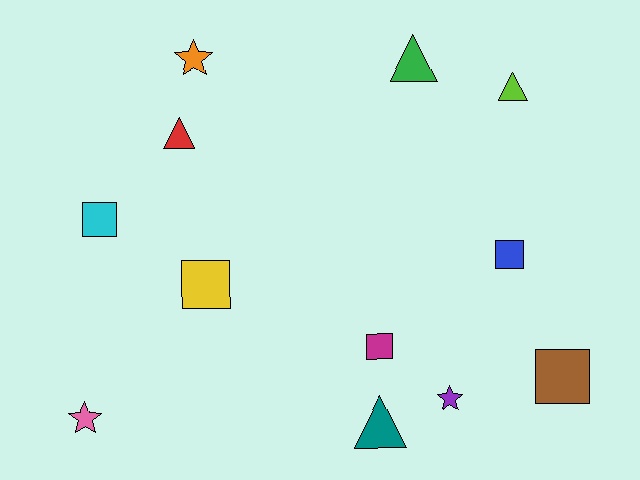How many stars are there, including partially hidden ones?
There are 3 stars.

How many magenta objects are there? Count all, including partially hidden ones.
There is 1 magenta object.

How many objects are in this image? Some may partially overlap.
There are 12 objects.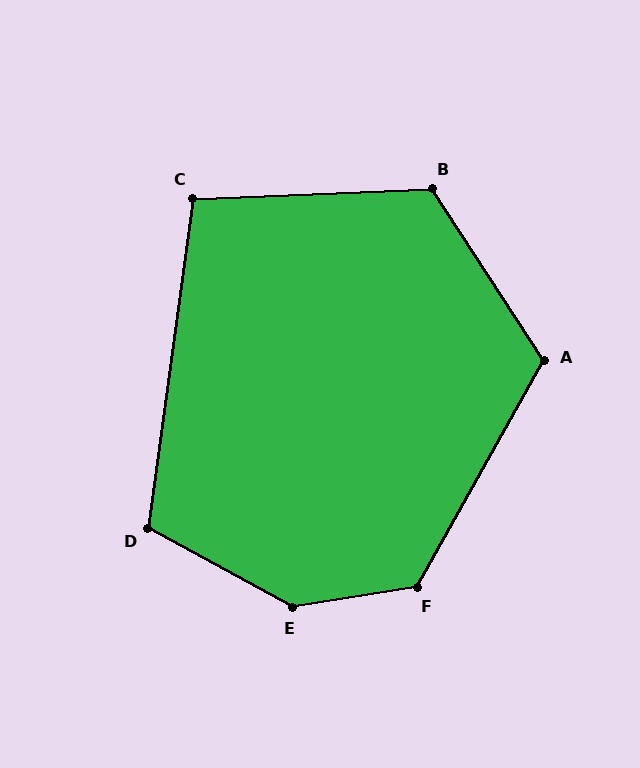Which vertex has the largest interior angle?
E, at approximately 142 degrees.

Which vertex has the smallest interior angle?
C, at approximately 100 degrees.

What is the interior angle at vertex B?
Approximately 121 degrees (obtuse).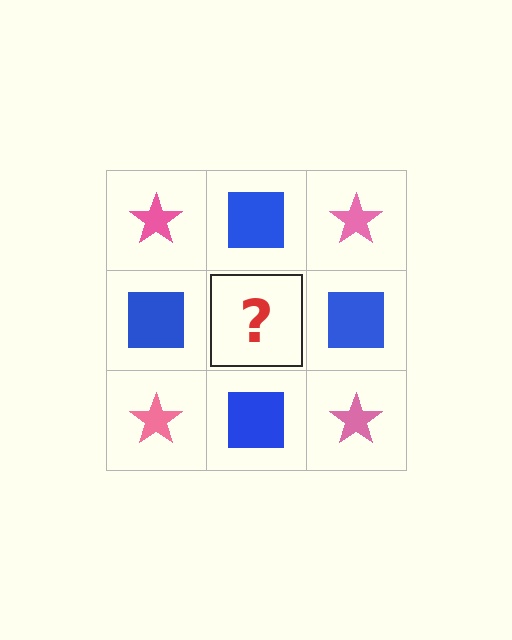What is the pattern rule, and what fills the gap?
The rule is that it alternates pink star and blue square in a checkerboard pattern. The gap should be filled with a pink star.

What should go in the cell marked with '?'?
The missing cell should contain a pink star.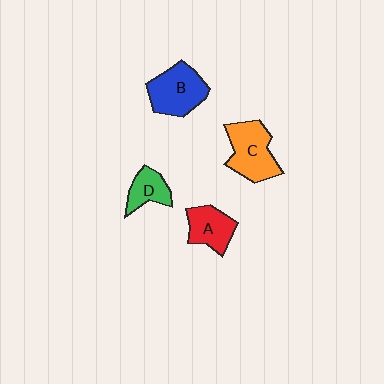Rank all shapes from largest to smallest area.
From largest to smallest: C (orange), B (blue), A (red), D (green).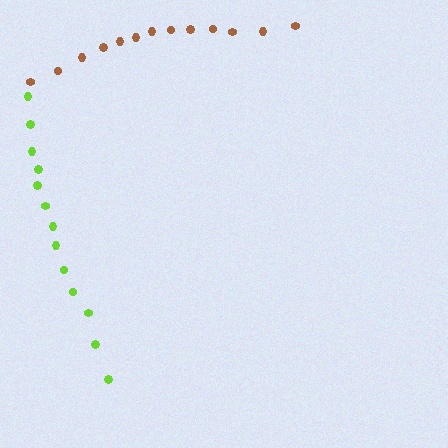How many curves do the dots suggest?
There are 2 distinct paths.